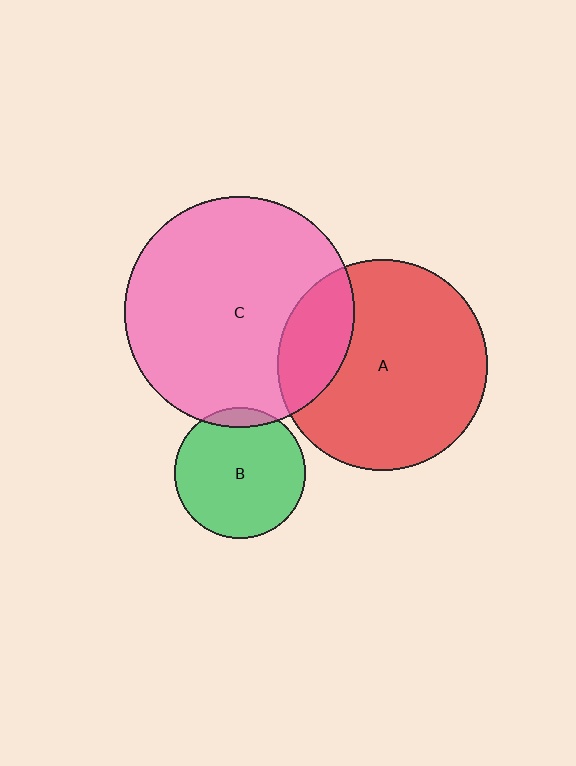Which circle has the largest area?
Circle C (pink).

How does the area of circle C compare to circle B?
Approximately 3.1 times.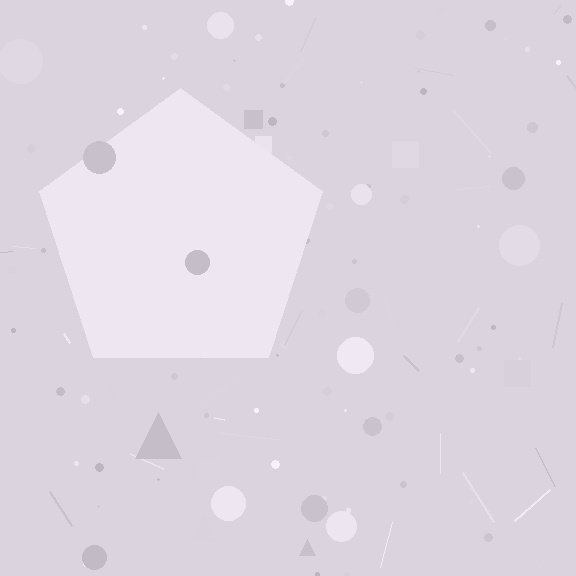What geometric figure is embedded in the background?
A pentagon is embedded in the background.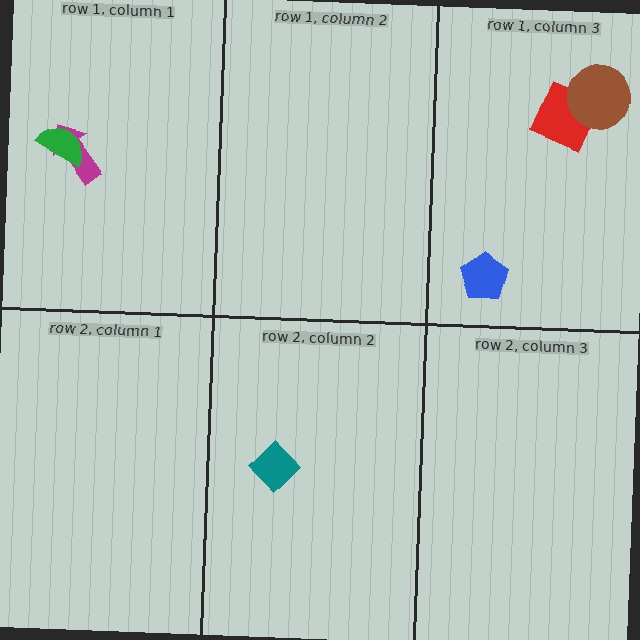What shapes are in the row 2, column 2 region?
The teal diamond.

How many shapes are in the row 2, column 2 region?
1.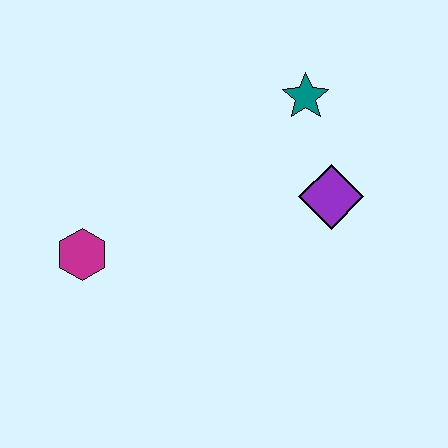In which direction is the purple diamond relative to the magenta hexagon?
The purple diamond is to the right of the magenta hexagon.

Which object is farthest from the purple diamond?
The magenta hexagon is farthest from the purple diamond.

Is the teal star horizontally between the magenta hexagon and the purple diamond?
Yes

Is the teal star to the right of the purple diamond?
No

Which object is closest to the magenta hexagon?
The purple diamond is closest to the magenta hexagon.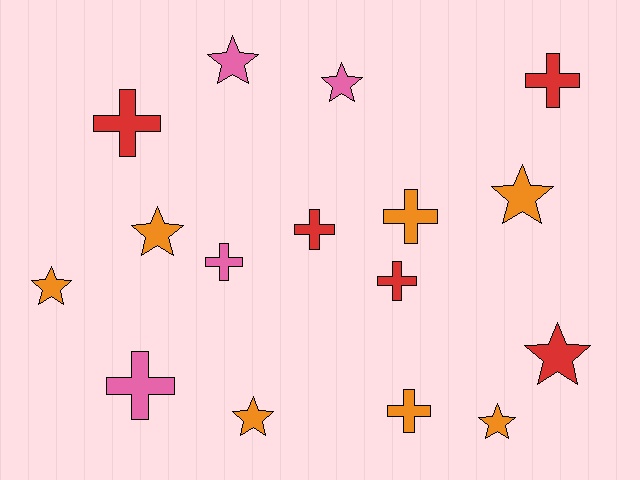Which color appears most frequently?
Orange, with 7 objects.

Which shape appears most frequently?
Cross, with 8 objects.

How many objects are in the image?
There are 16 objects.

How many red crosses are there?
There are 4 red crosses.